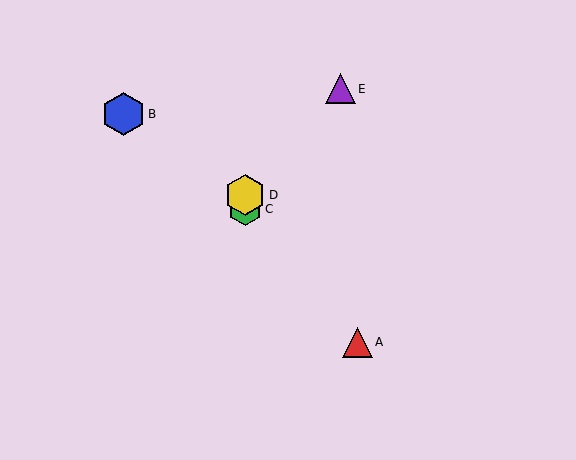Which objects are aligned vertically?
Objects C, D are aligned vertically.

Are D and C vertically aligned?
Yes, both are at x≈245.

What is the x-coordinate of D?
Object D is at x≈245.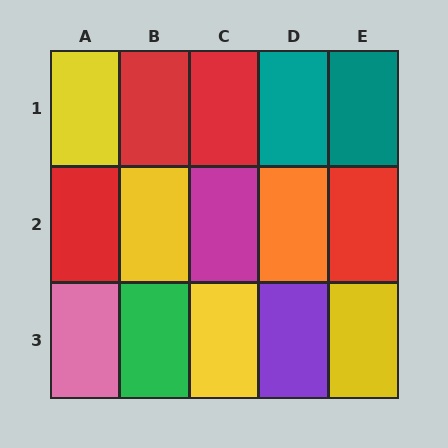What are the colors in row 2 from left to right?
Red, yellow, magenta, orange, red.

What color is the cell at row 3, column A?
Pink.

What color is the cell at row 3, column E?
Yellow.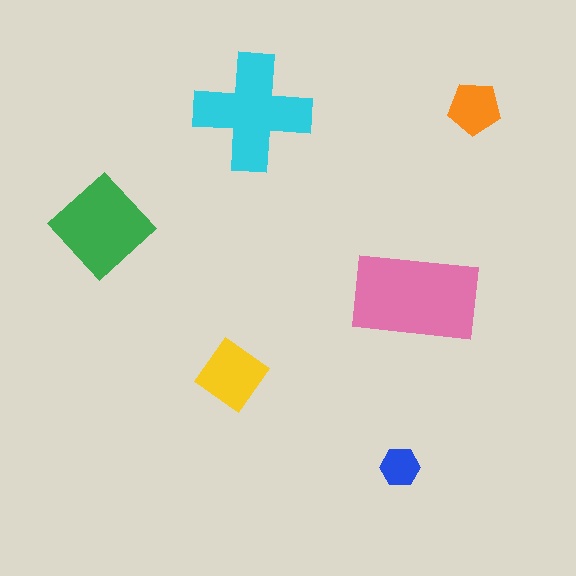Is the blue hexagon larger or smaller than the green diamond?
Smaller.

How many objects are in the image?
There are 6 objects in the image.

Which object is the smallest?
The blue hexagon.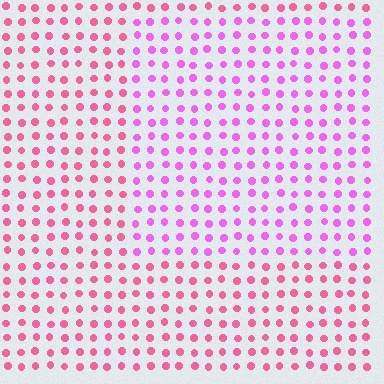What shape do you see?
I see a rectangle.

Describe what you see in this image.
The image is filled with small pink elements in a uniform arrangement. A rectangle-shaped region is visible where the elements are tinted to a slightly different hue, forming a subtle color boundary.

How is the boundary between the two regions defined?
The boundary is defined purely by a slight shift in hue (about 34 degrees). Spacing, size, and orientation are identical on both sides.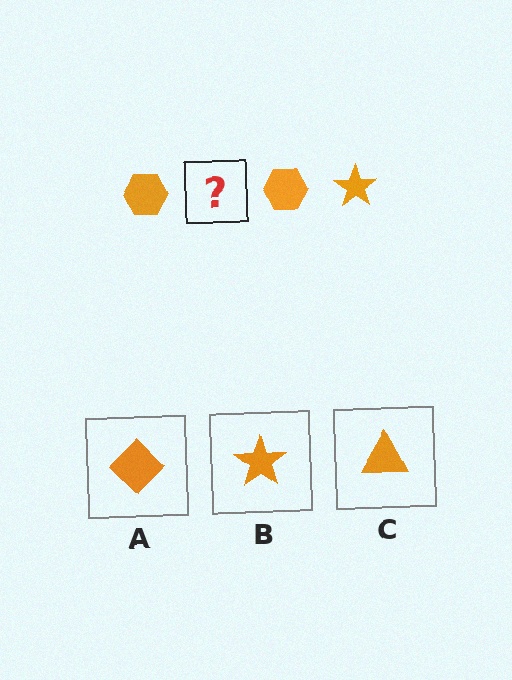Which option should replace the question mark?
Option B.